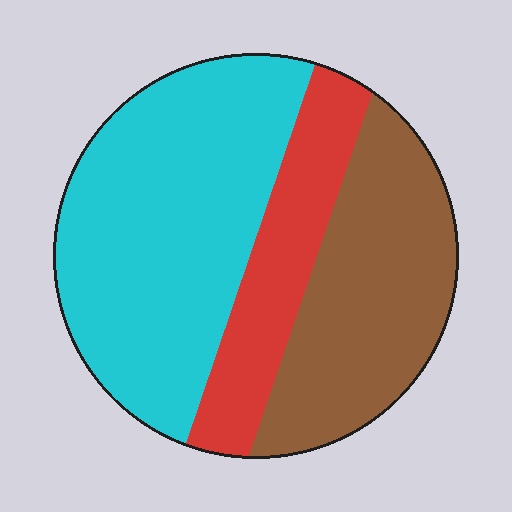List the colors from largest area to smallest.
From largest to smallest: cyan, brown, red.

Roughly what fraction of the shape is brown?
Brown covers 32% of the shape.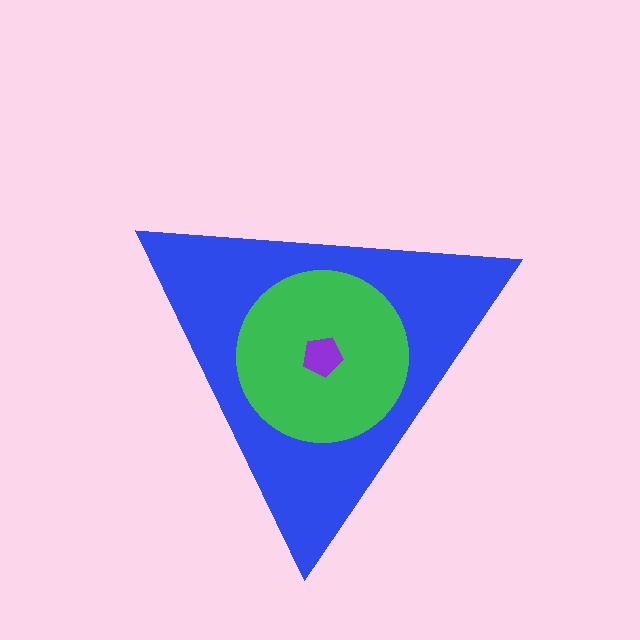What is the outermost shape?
The blue triangle.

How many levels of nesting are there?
3.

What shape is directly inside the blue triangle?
The green circle.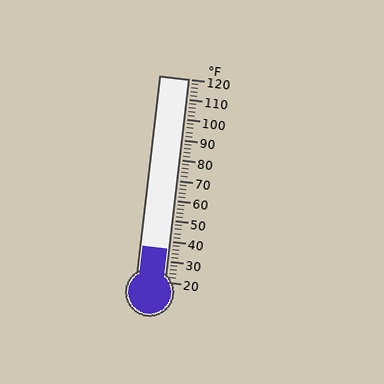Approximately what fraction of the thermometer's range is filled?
The thermometer is filled to approximately 15% of its range.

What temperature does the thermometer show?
The thermometer shows approximately 36°F.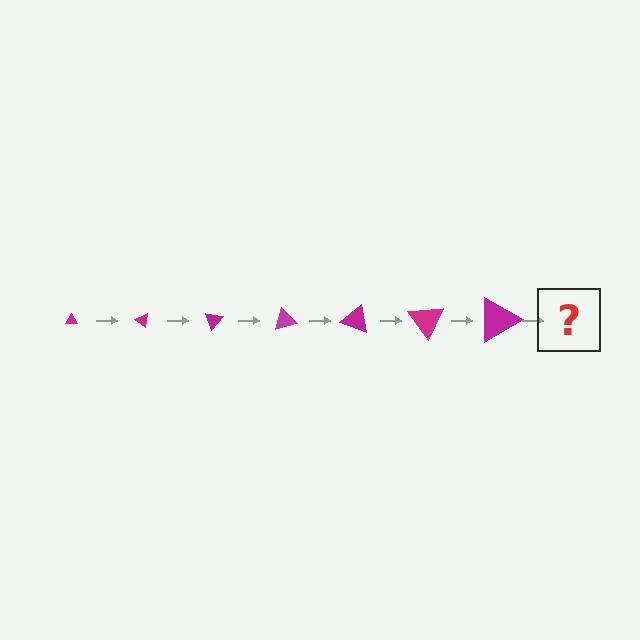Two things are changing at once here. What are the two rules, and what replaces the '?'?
The two rules are that the triangle grows larger each step and it rotates 35 degrees each step. The '?' should be a triangle, larger than the previous one and rotated 245 degrees from the start.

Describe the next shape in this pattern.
It should be a triangle, larger than the previous one and rotated 245 degrees from the start.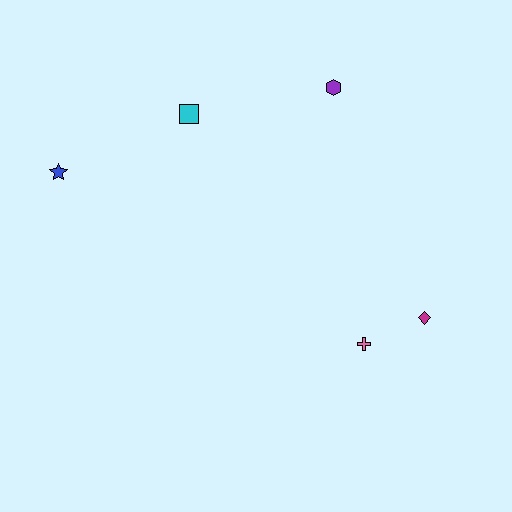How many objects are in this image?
There are 5 objects.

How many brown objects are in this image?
There are no brown objects.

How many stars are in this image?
There is 1 star.